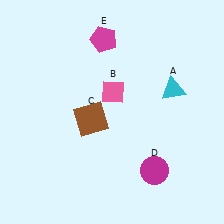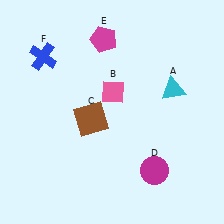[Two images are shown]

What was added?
A blue cross (F) was added in Image 2.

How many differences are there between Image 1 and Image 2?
There is 1 difference between the two images.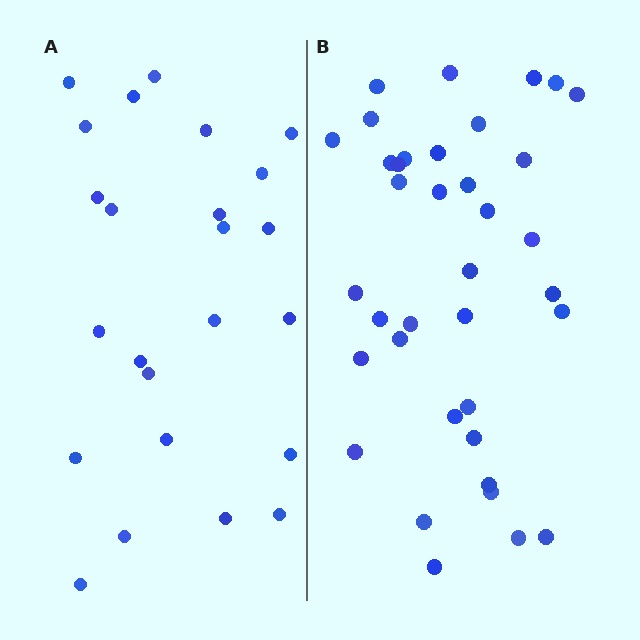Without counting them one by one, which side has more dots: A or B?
Region B (the right region) has more dots.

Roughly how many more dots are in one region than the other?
Region B has approximately 15 more dots than region A.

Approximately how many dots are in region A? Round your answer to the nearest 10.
About 20 dots. (The exact count is 24, which rounds to 20.)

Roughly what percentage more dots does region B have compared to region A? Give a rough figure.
About 55% more.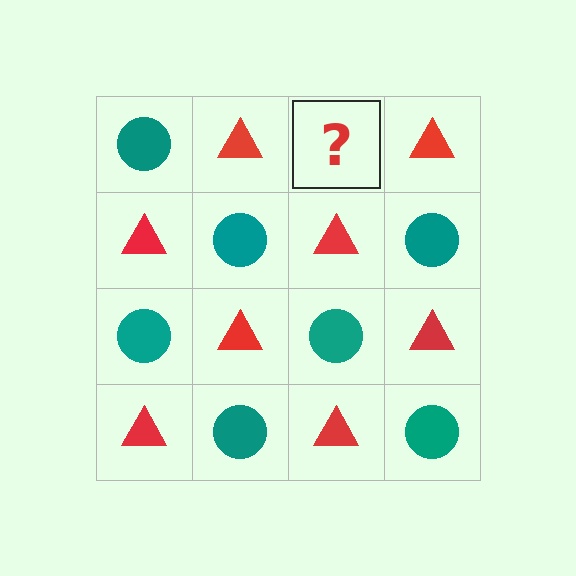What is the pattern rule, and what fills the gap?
The rule is that it alternates teal circle and red triangle in a checkerboard pattern. The gap should be filled with a teal circle.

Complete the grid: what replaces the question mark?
The question mark should be replaced with a teal circle.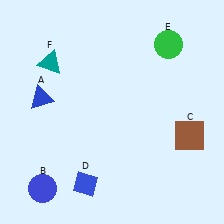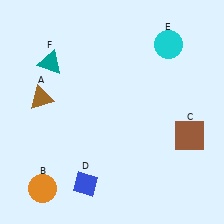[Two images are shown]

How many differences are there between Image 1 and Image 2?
There are 3 differences between the two images.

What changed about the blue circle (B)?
In Image 1, B is blue. In Image 2, it changed to orange.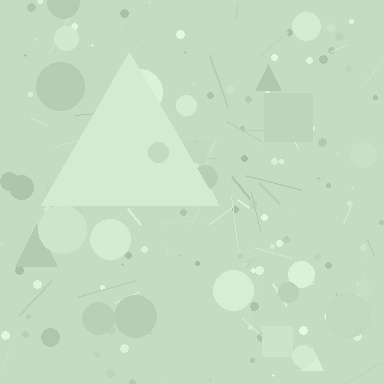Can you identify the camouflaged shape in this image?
The camouflaged shape is a triangle.